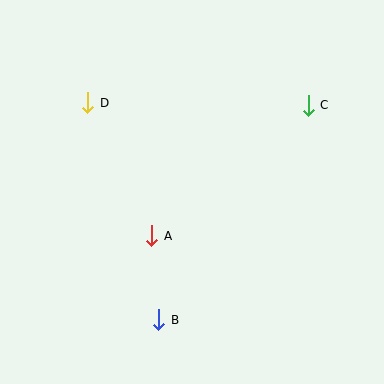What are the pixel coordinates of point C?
Point C is at (308, 105).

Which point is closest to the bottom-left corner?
Point B is closest to the bottom-left corner.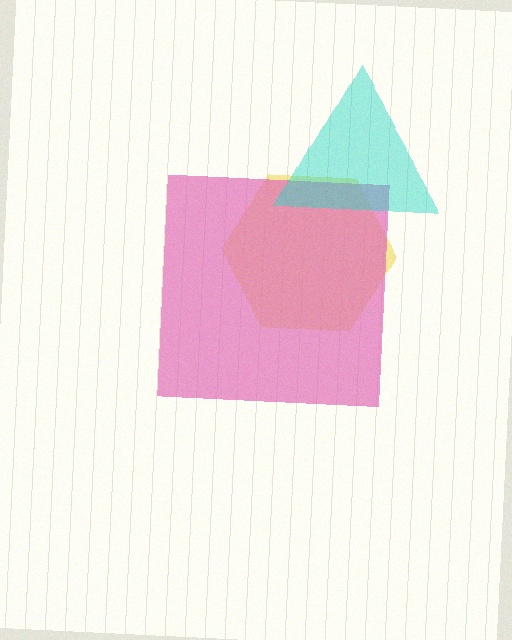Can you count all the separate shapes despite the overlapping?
Yes, there are 3 separate shapes.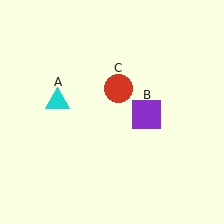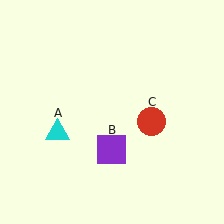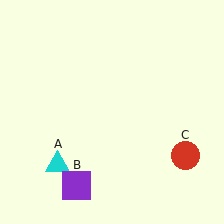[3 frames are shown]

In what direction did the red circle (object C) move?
The red circle (object C) moved down and to the right.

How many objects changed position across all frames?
3 objects changed position: cyan triangle (object A), purple square (object B), red circle (object C).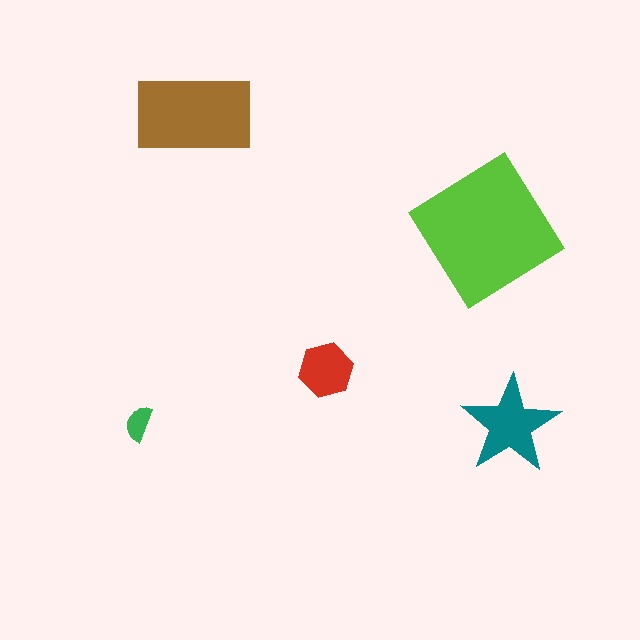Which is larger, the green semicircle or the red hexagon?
The red hexagon.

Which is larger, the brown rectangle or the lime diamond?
The lime diamond.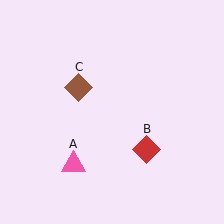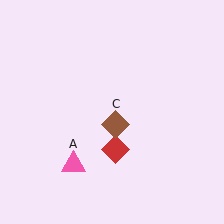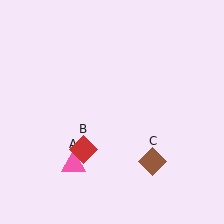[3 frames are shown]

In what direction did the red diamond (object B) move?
The red diamond (object B) moved left.